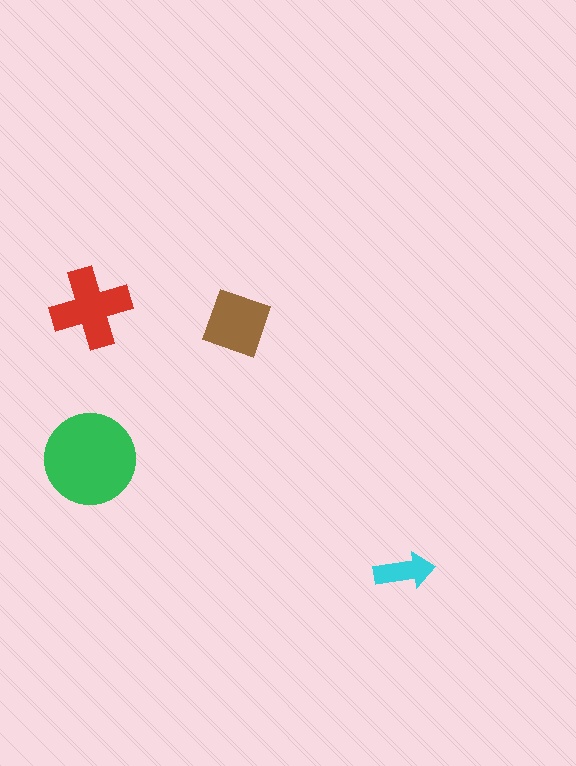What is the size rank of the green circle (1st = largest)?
1st.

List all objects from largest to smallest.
The green circle, the red cross, the brown diamond, the cyan arrow.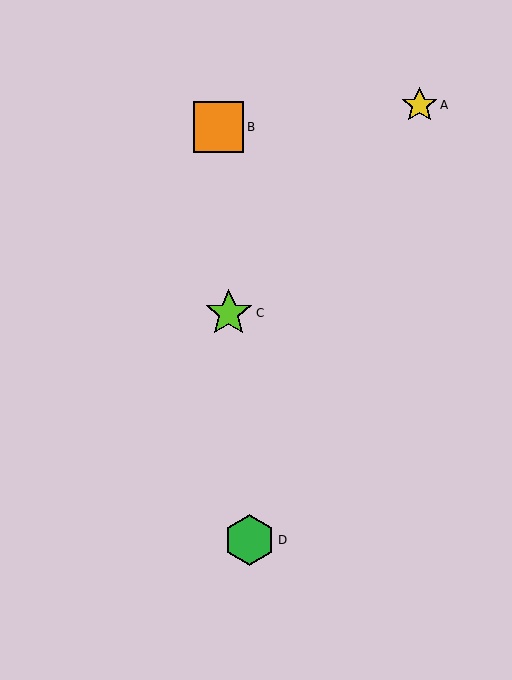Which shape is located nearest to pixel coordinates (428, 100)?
The yellow star (labeled A) at (419, 105) is nearest to that location.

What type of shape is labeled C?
Shape C is a lime star.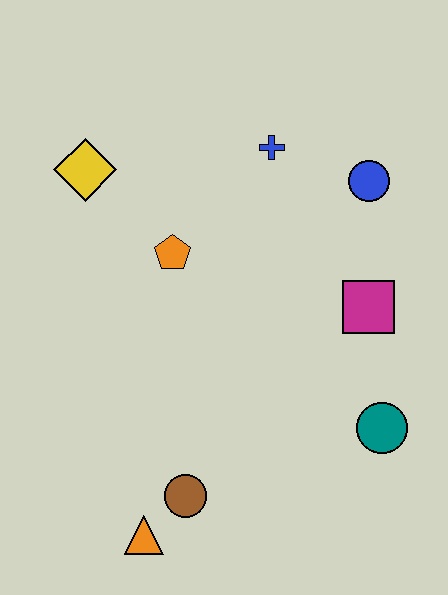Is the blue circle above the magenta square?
Yes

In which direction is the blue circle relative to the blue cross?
The blue circle is to the right of the blue cross.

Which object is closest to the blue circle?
The blue cross is closest to the blue circle.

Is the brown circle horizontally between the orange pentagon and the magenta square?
Yes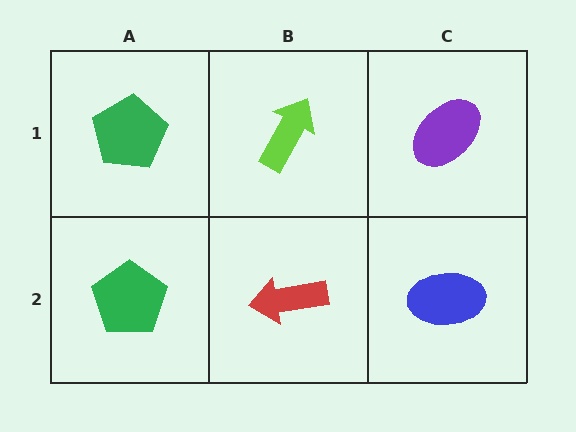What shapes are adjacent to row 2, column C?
A purple ellipse (row 1, column C), a red arrow (row 2, column B).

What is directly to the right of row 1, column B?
A purple ellipse.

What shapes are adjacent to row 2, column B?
A lime arrow (row 1, column B), a green pentagon (row 2, column A), a blue ellipse (row 2, column C).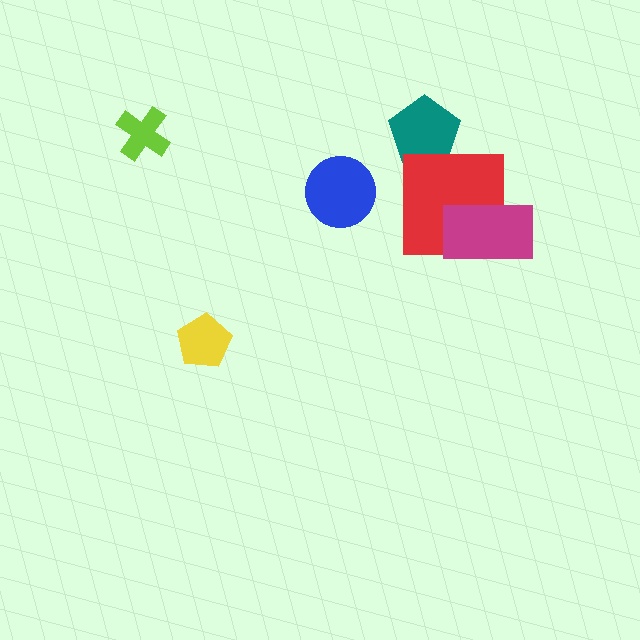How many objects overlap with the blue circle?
0 objects overlap with the blue circle.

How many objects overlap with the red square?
2 objects overlap with the red square.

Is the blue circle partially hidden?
No, no other shape covers it.